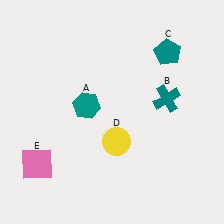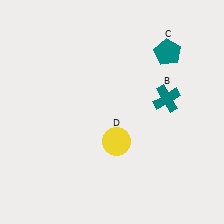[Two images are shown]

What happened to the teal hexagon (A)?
The teal hexagon (A) was removed in Image 2. It was in the top-left area of Image 1.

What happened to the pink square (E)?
The pink square (E) was removed in Image 2. It was in the bottom-left area of Image 1.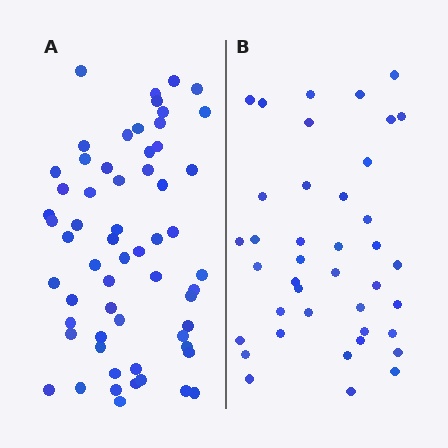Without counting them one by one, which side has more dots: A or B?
Region A (the left region) has more dots.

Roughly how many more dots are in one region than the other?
Region A has approximately 20 more dots than region B.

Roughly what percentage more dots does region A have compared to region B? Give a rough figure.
About 50% more.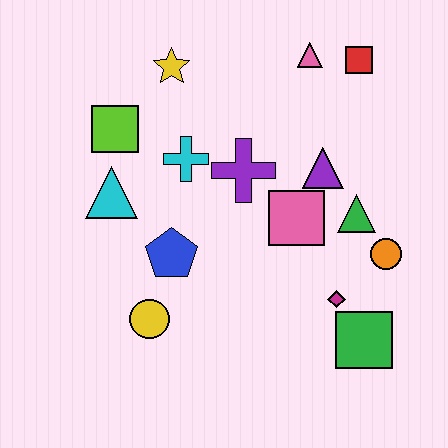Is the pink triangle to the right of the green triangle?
No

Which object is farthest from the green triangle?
The lime square is farthest from the green triangle.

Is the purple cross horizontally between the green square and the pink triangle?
No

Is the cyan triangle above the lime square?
No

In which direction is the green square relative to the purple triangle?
The green square is below the purple triangle.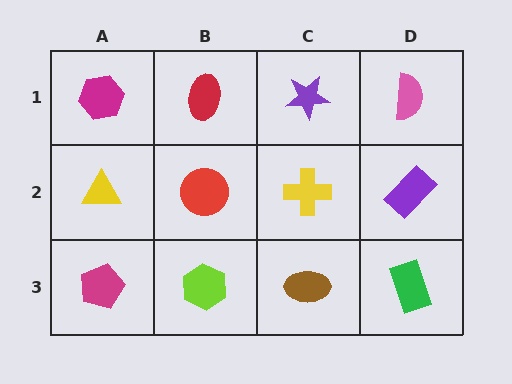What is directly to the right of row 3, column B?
A brown ellipse.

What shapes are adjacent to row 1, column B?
A red circle (row 2, column B), a magenta hexagon (row 1, column A), a purple star (row 1, column C).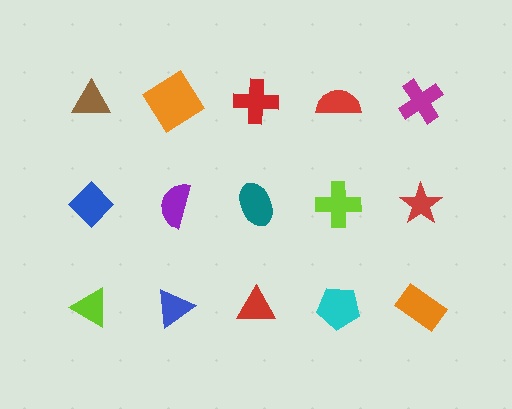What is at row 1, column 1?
A brown triangle.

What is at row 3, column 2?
A blue triangle.